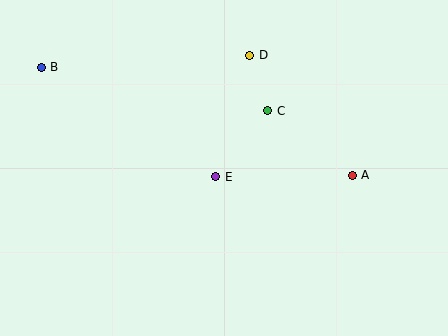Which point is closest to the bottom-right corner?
Point A is closest to the bottom-right corner.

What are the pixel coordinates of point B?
Point B is at (41, 67).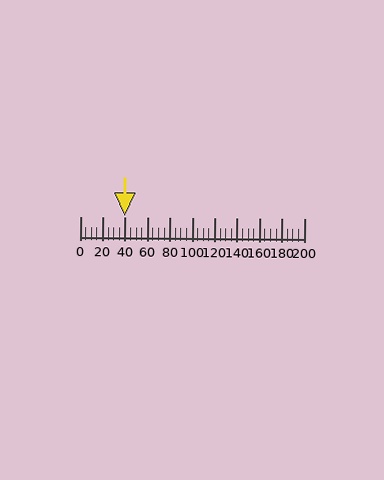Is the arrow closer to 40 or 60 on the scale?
The arrow is closer to 40.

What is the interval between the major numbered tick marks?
The major tick marks are spaced 20 units apart.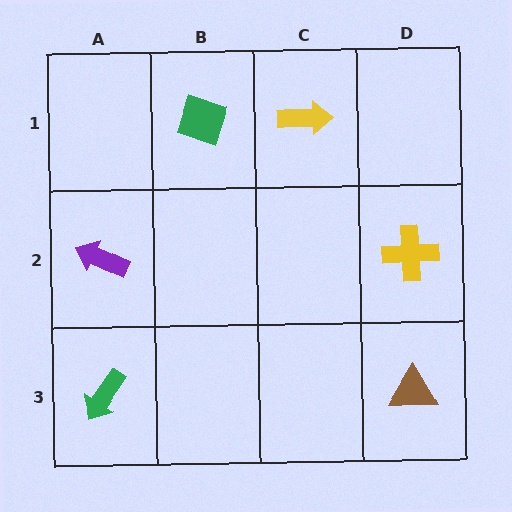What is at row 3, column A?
A green arrow.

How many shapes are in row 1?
2 shapes.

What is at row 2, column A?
A purple arrow.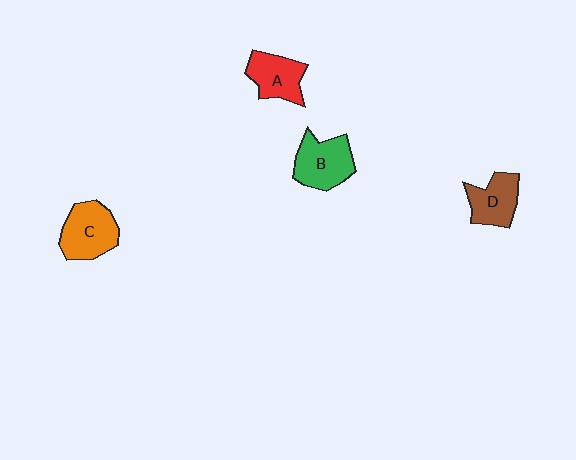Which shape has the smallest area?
Shape D (brown).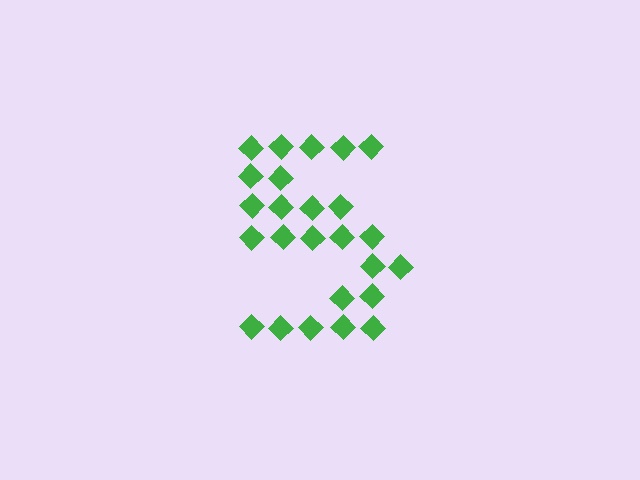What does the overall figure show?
The overall figure shows the digit 5.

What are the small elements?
The small elements are diamonds.